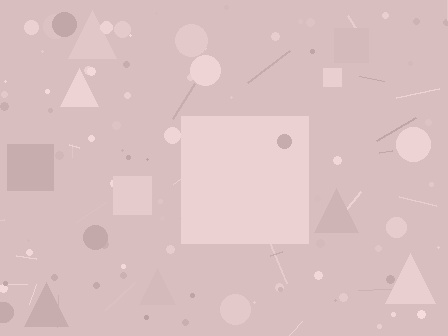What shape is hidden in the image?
A square is hidden in the image.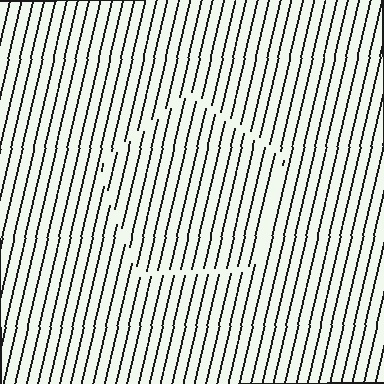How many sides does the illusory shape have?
5 sides — the line-ends trace a pentagon.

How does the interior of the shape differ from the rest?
The interior of the shape contains the same grating, shifted by half a period — the contour is defined by the phase discontinuity where line-ends from the inner and outer gratings abut.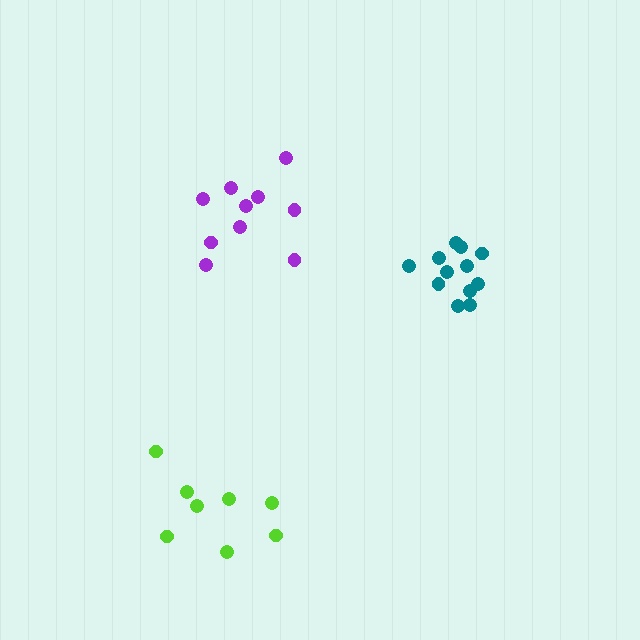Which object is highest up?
The purple cluster is topmost.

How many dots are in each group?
Group 1: 8 dots, Group 2: 12 dots, Group 3: 10 dots (30 total).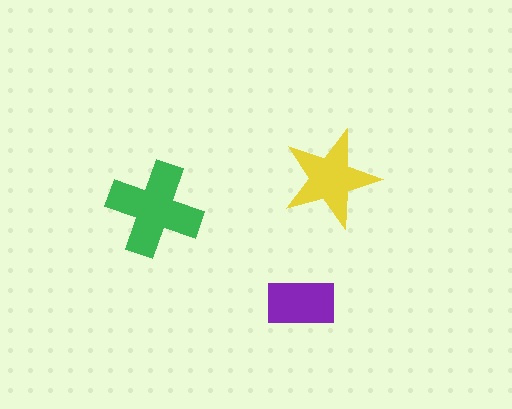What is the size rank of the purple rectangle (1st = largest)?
3rd.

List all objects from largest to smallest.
The green cross, the yellow star, the purple rectangle.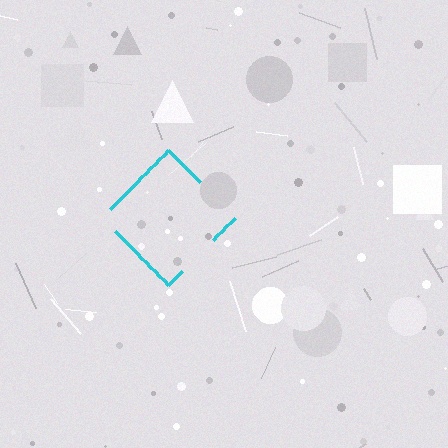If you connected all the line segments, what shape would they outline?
They would outline a diamond.